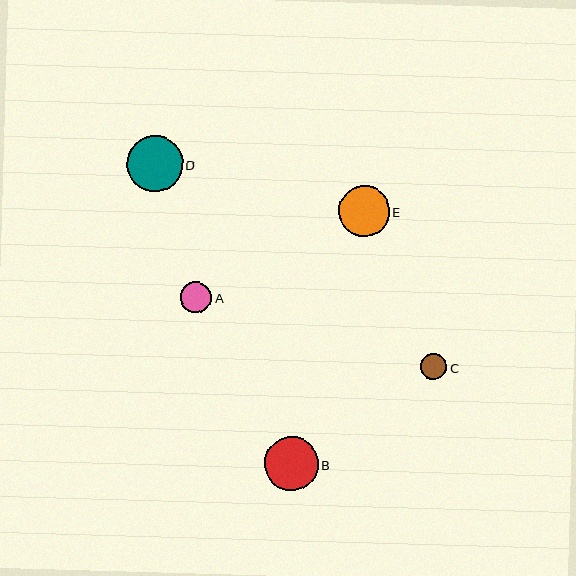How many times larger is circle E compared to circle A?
Circle E is approximately 1.6 times the size of circle A.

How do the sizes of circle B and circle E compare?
Circle B and circle E are approximately the same size.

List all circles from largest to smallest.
From largest to smallest: D, B, E, A, C.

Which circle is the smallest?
Circle C is the smallest with a size of approximately 26 pixels.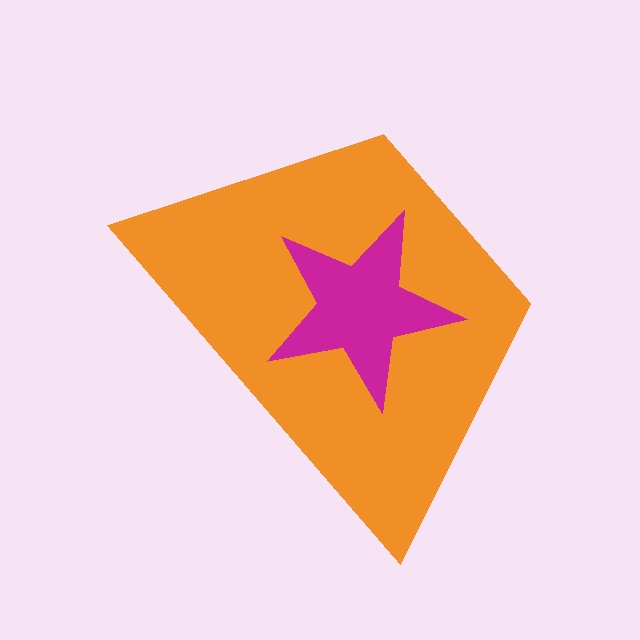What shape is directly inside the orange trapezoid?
The magenta star.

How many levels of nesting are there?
2.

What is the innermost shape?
The magenta star.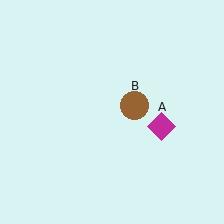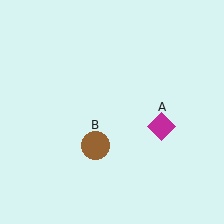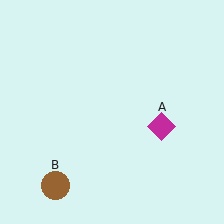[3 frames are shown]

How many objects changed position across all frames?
1 object changed position: brown circle (object B).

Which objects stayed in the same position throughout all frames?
Magenta diamond (object A) remained stationary.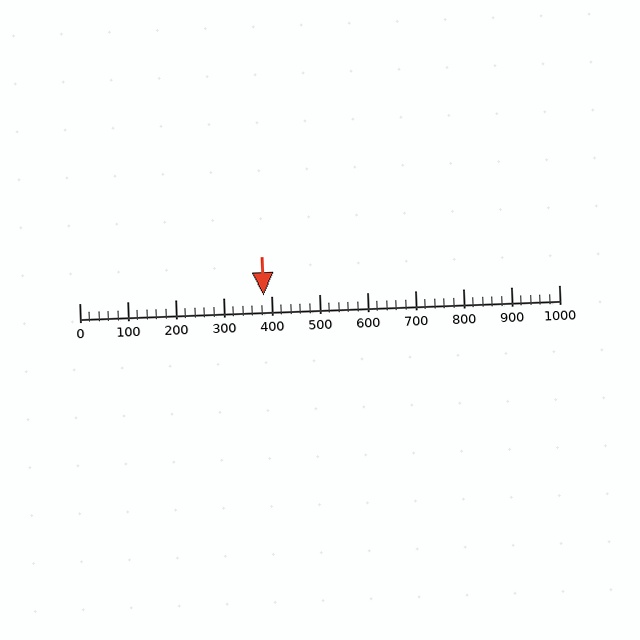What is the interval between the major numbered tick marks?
The major tick marks are spaced 100 units apart.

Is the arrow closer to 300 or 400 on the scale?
The arrow is closer to 400.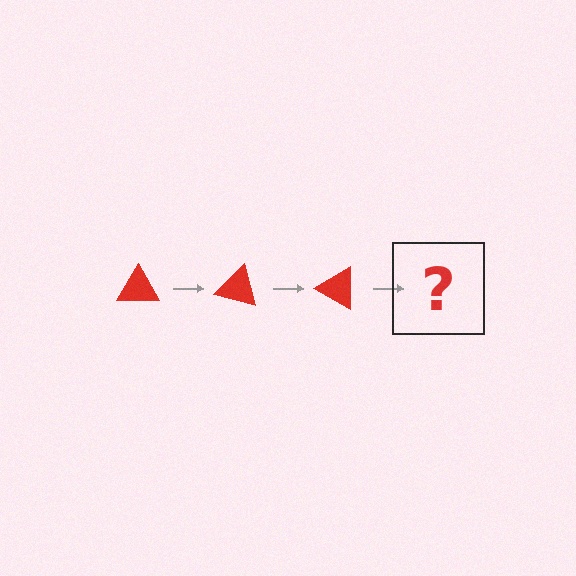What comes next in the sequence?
The next element should be a red triangle rotated 45 degrees.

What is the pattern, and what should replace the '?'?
The pattern is that the triangle rotates 15 degrees each step. The '?' should be a red triangle rotated 45 degrees.